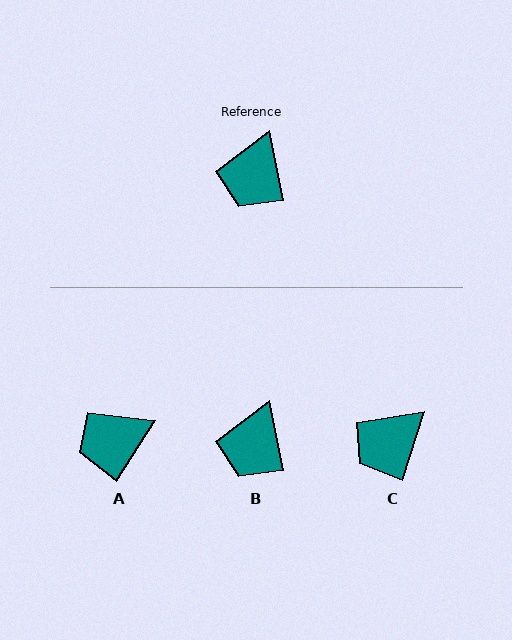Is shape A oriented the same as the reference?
No, it is off by about 44 degrees.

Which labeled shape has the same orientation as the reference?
B.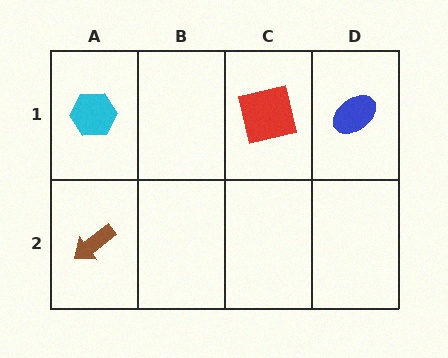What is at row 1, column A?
A cyan hexagon.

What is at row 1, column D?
A blue ellipse.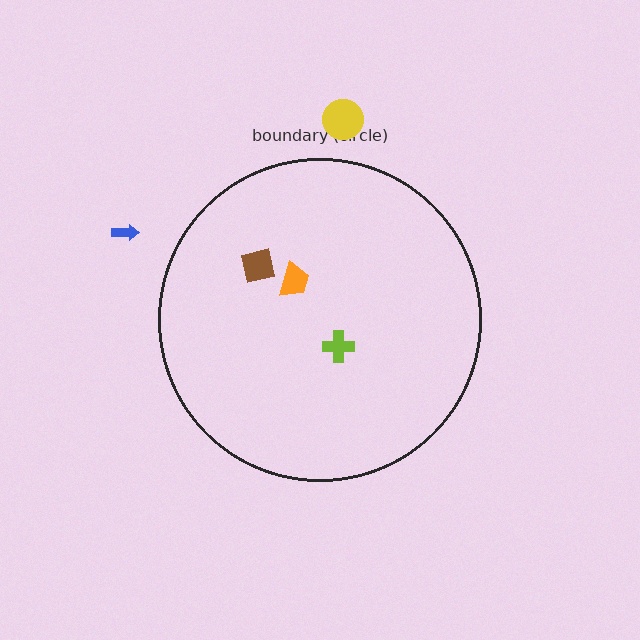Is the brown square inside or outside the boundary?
Inside.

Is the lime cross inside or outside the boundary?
Inside.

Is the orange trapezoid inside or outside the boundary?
Inside.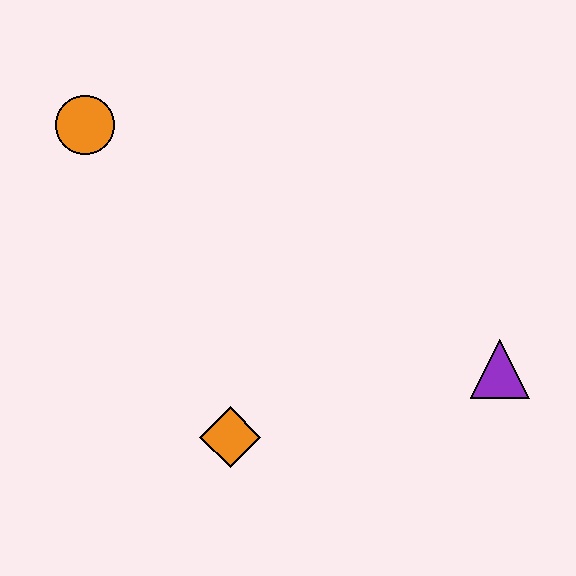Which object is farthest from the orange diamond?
The orange circle is farthest from the orange diamond.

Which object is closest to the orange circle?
The orange diamond is closest to the orange circle.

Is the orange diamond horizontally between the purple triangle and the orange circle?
Yes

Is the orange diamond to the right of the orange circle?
Yes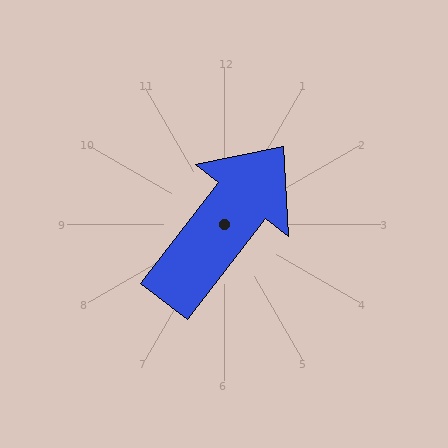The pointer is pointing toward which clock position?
Roughly 1 o'clock.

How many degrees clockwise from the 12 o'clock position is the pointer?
Approximately 38 degrees.